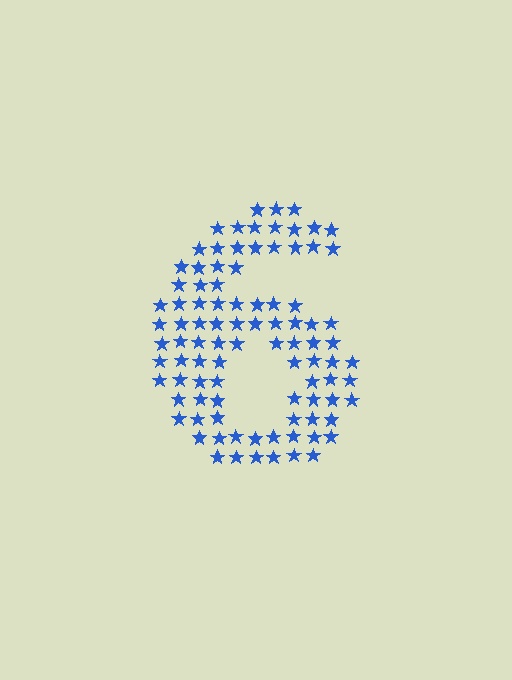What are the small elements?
The small elements are stars.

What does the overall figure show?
The overall figure shows the digit 6.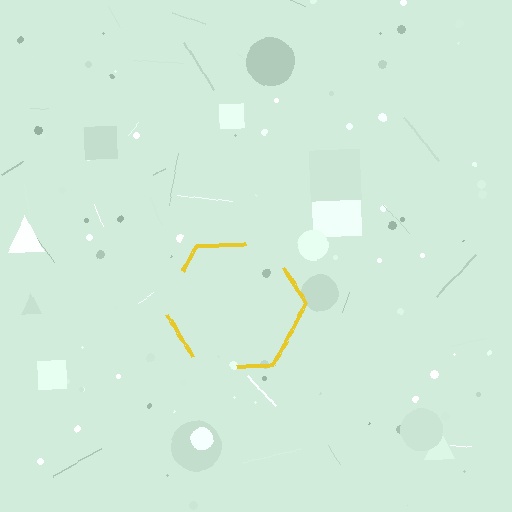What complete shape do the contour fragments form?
The contour fragments form a hexagon.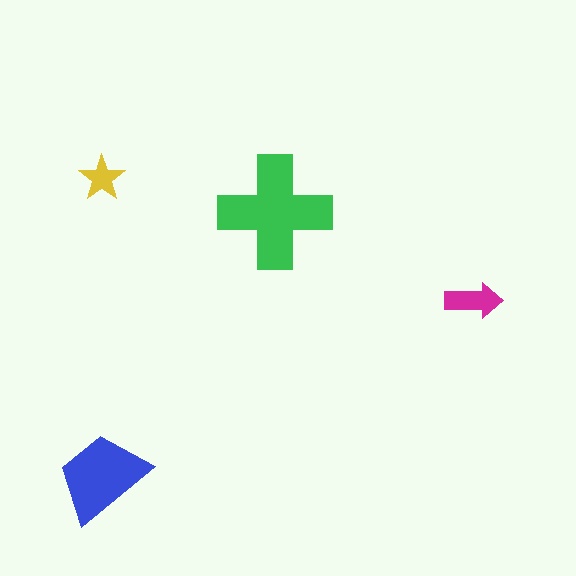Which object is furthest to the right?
The magenta arrow is rightmost.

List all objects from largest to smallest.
The green cross, the blue trapezoid, the magenta arrow, the yellow star.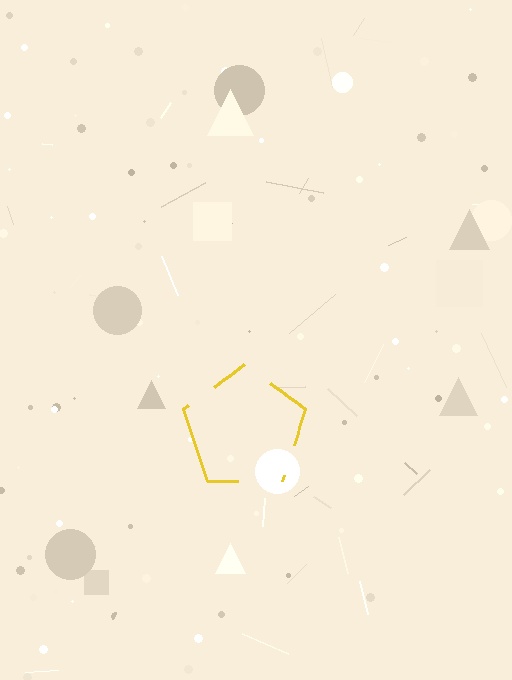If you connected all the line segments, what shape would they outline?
They would outline a pentagon.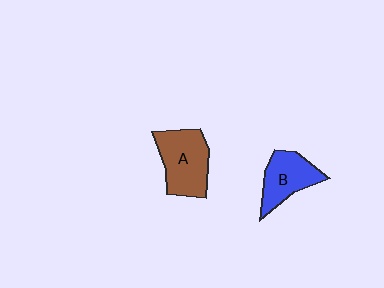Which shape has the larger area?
Shape A (brown).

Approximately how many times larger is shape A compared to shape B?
Approximately 1.3 times.